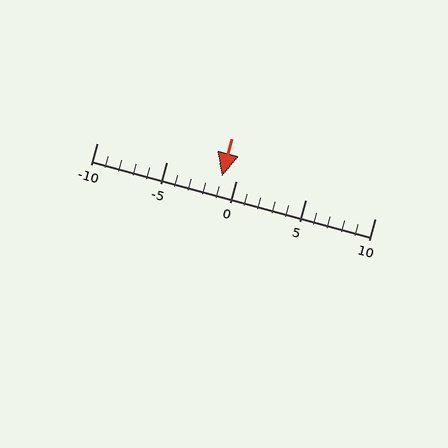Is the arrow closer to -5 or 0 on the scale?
The arrow is closer to 0.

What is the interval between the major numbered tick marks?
The major tick marks are spaced 5 units apart.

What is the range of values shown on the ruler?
The ruler shows values from -10 to 10.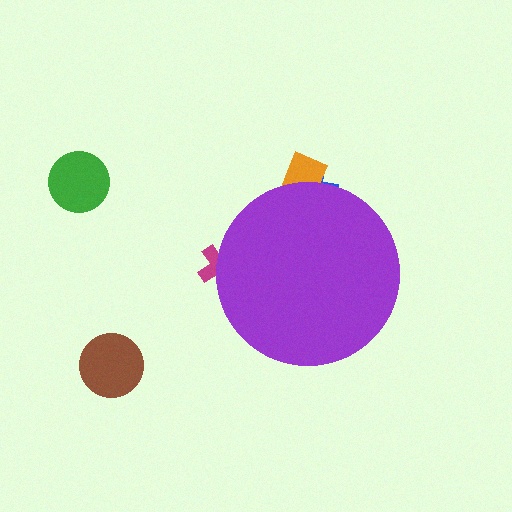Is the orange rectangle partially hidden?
Yes, the orange rectangle is partially hidden behind the purple circle.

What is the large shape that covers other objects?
A purple circle.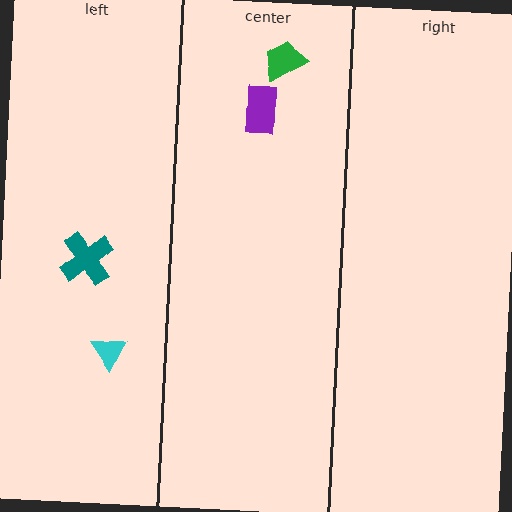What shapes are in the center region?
The purple rectangle, the green trapezoid.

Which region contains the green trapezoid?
The center region.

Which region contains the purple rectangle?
The center region.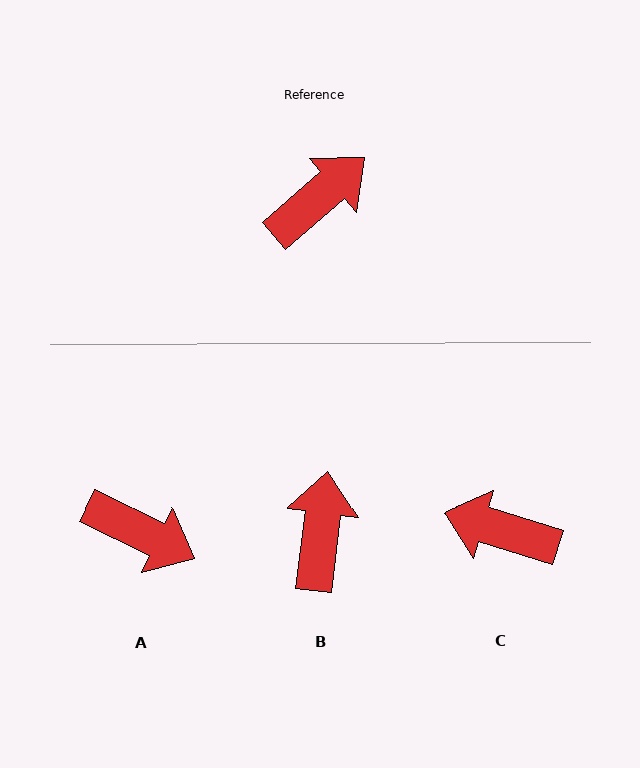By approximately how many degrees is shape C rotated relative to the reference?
Approximately 122 degrees counter-clockwise.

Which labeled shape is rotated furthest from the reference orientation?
C, about 122 degrees away.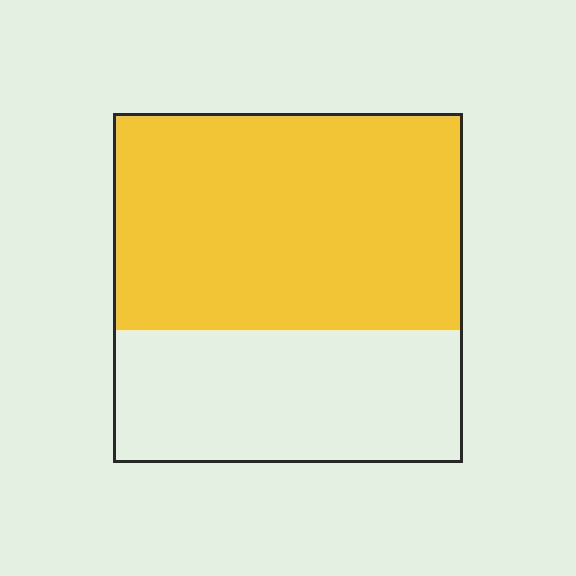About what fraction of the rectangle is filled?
About five eighths (5/8).